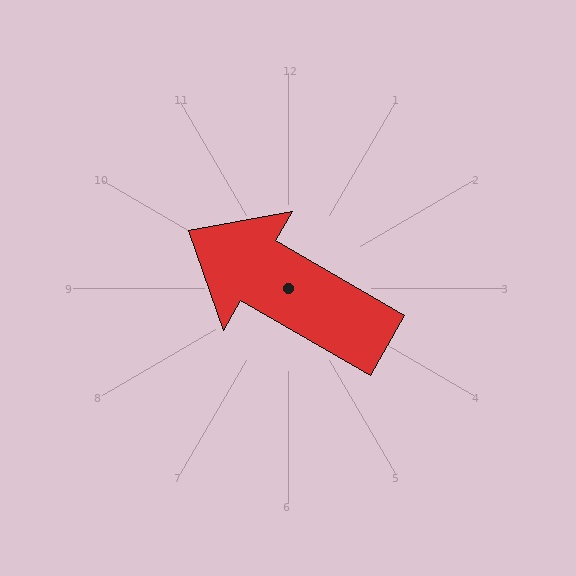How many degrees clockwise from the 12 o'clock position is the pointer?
Approximately 300 degrees.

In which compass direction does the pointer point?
Northwest.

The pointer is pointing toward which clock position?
Roughly 10 o'clock.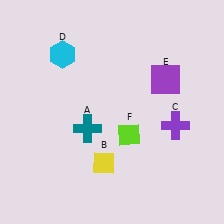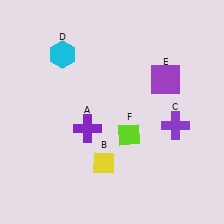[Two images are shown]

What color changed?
The cross (A) changed from teal in Image 1 to purple in Image 2.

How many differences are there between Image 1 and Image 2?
There is 1 difference between the two images.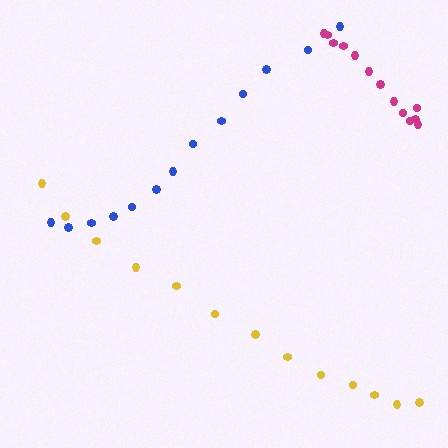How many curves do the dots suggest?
There are 3 distinct paths.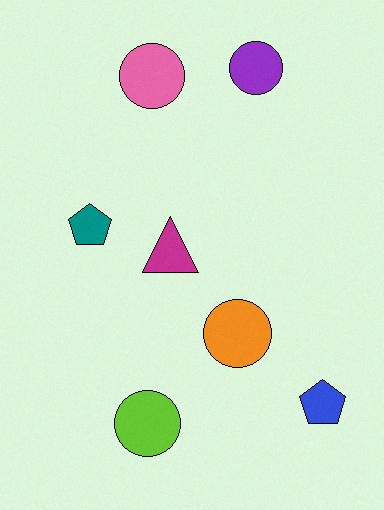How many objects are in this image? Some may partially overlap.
There are 7 objects.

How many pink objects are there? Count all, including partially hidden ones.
There is 1 pink object.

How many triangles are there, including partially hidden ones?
There is 1 triangle.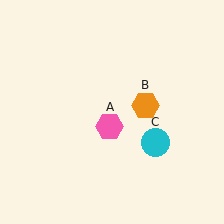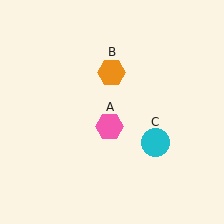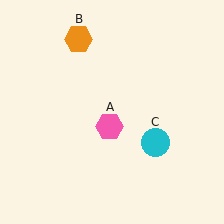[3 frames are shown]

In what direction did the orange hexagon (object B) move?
The orange hexagon (object B) moved up and to the left.